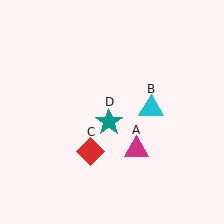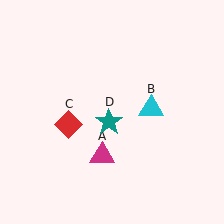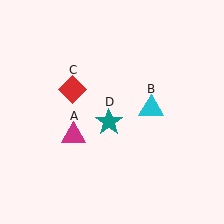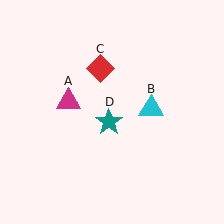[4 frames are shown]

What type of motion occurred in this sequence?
The magenta triangle (object A), red diamond (object C) rotated clockwise around the center of the scene.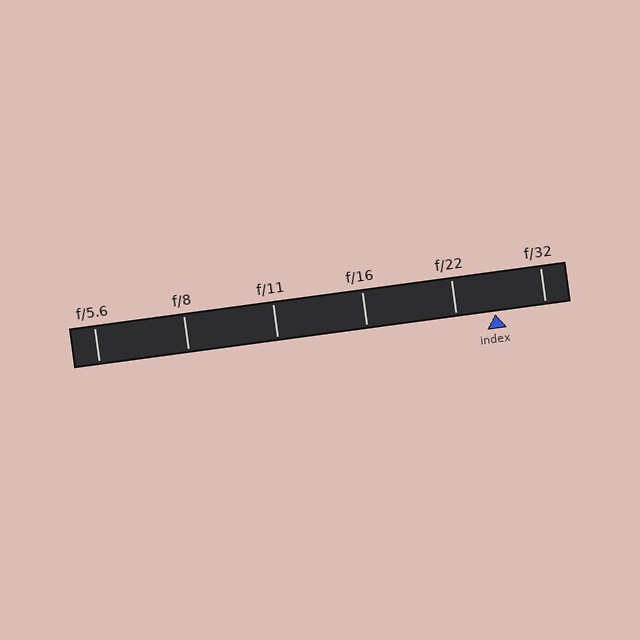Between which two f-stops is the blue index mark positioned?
The index mark is between f/22 and f/32.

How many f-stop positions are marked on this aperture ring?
There are 6 f-stop positions marked.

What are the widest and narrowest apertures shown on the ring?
The widest aperture shown is f/5.6 and the narrowest is f/32.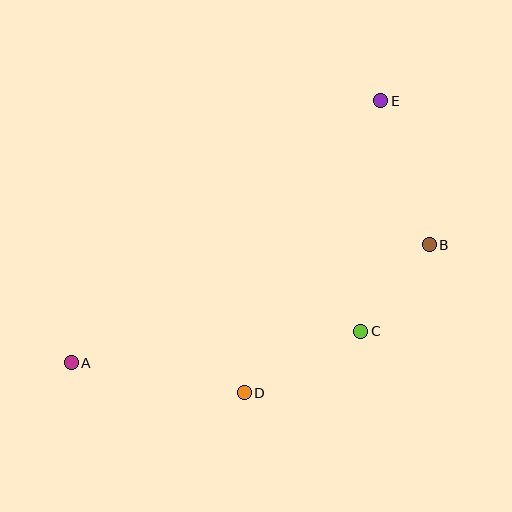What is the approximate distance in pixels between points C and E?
The distance between C and E is approximately 231 pixels.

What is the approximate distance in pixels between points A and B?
The distance between A and B is approximately 377 pixels.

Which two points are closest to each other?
Points B and C are closest to each other.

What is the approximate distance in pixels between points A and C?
The distance between A and C is approximately 291 pixels.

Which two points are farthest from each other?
Points A and E are farthest from each other.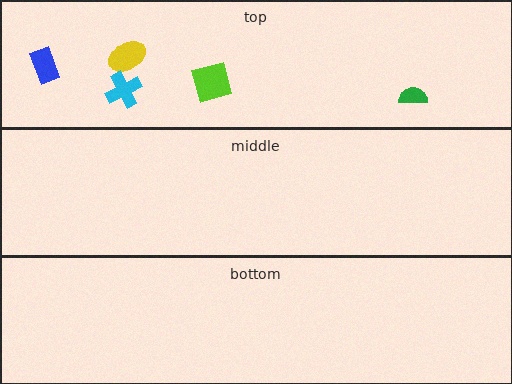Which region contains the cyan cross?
The top region.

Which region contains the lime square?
The top region.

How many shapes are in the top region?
5.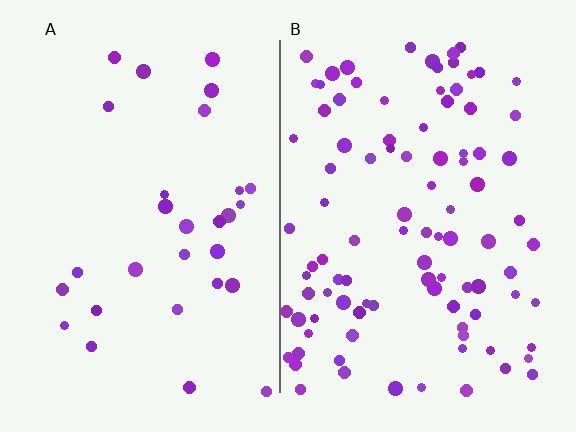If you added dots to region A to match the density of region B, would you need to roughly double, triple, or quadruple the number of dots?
Approximately triple.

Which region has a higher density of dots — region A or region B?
B (the right).